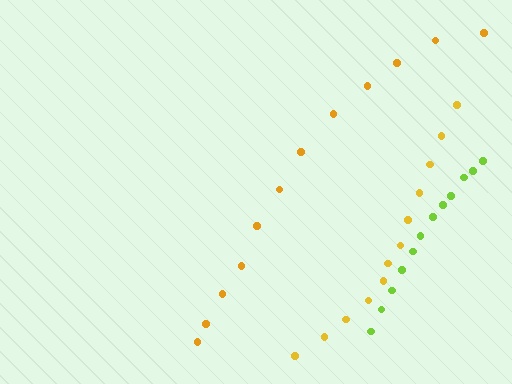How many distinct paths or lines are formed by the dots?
There are 3 distinct paths.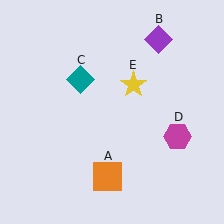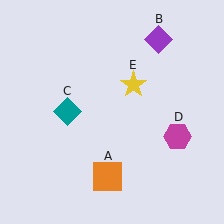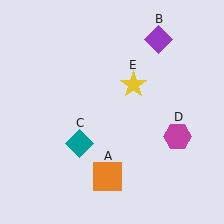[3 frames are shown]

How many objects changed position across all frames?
1 object changed position: teal diamond (object C).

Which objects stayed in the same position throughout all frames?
Orange square (object A) and purple diamond (object B) and magenta hexagon (object D) and yellow star (object E) remained stationary.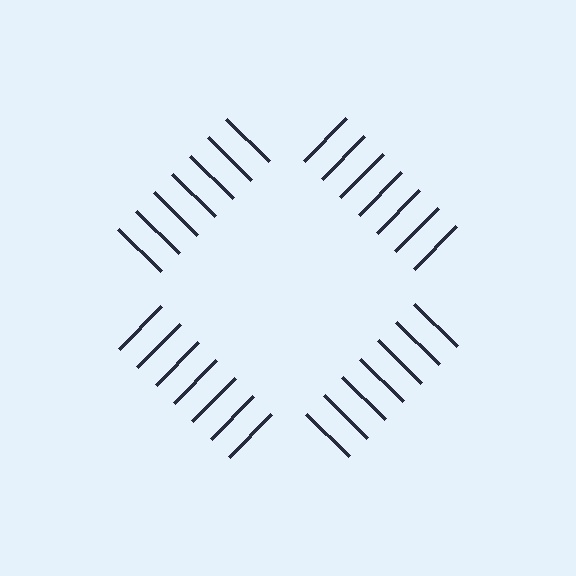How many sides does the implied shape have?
4 sides — the line-ends trace a square.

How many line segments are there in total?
28 — 7 along each of the 4 edges.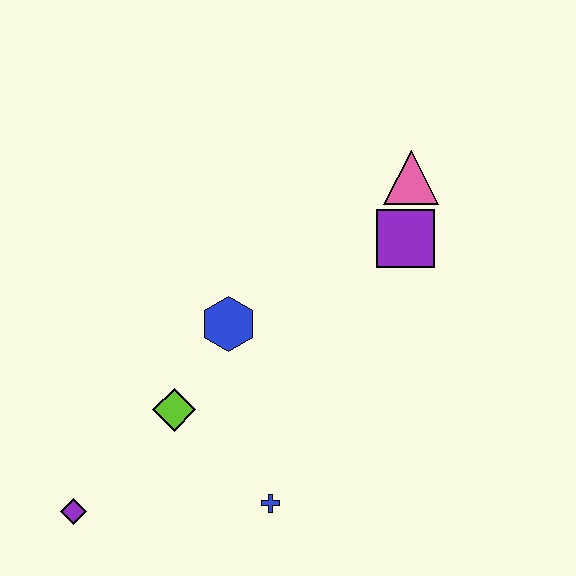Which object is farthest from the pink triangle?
The purple diamond is farthest from the pink triangle.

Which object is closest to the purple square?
The pink triangle is closest to the purple square.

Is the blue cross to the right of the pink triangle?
No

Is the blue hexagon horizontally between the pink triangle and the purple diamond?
Yes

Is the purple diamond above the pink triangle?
No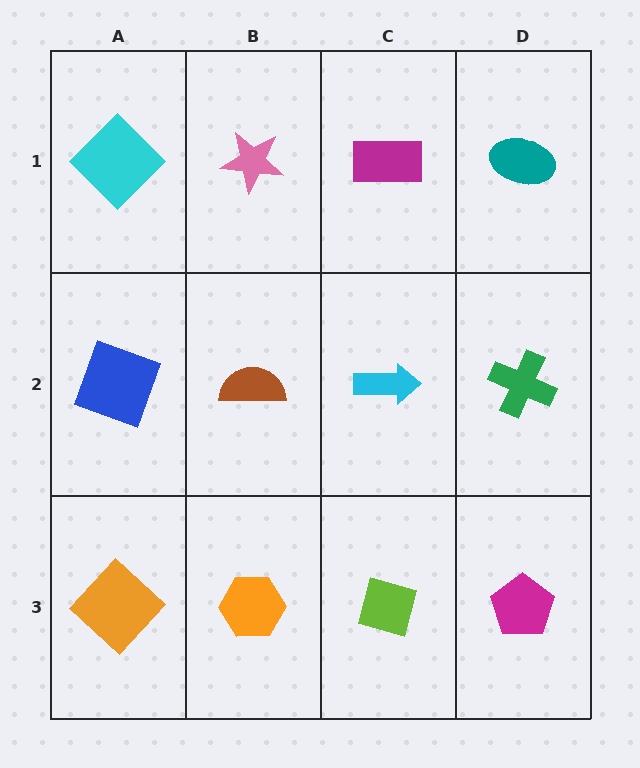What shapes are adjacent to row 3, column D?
A green cross (row 2, column D), a lime diamond (row 3, column C).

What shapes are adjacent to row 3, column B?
A brown semicircle (row 2, column B), an orange diamond (row 3, column A), a lime diamond (row 3, column C).